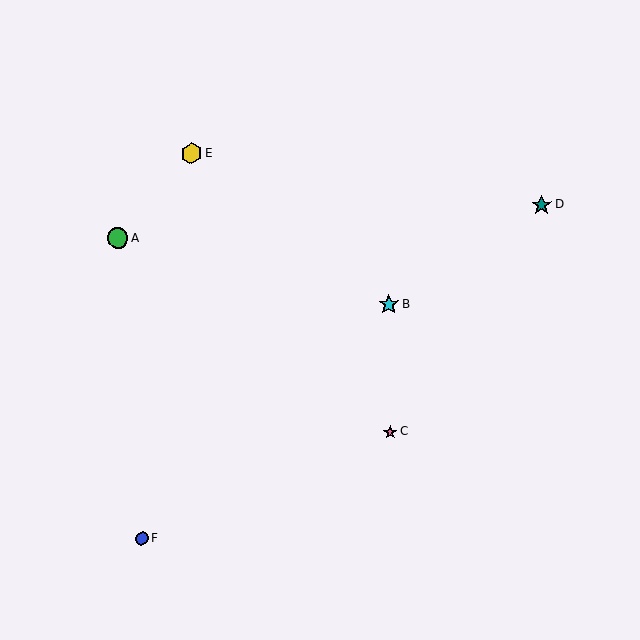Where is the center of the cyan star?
The center of the cyan star is at (389, 304).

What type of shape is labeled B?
Shape B is a cyan star.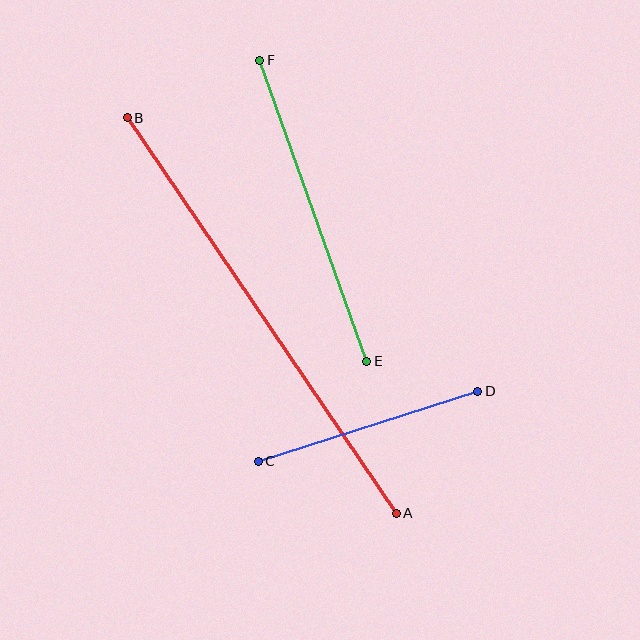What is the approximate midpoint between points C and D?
The midpoint is at approximately (368, 426) pixels.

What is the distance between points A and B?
The distance is approximately 478 pixels.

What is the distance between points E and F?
The distance is approximately 319 pixels.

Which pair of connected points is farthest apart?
Points A and B are farthest apart.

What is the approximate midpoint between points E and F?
The midpoint is at approximately (313, 211) pixels.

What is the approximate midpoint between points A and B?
The midpoint is at approximately (262, 315) pixels.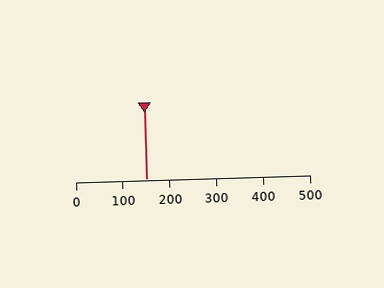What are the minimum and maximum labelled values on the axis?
The axis runs from 0 to 500.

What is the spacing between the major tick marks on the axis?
The major ticks are spaced 100 apart.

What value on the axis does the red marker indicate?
The marker indicates approximately 150.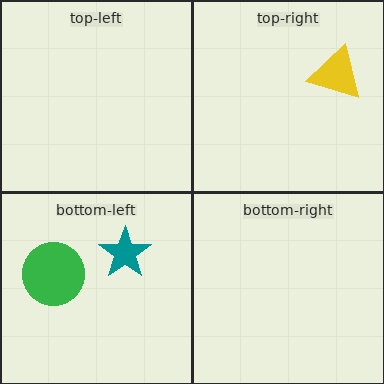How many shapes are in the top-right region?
1.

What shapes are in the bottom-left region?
The teal star, the green circle.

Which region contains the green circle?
The bottom-left region.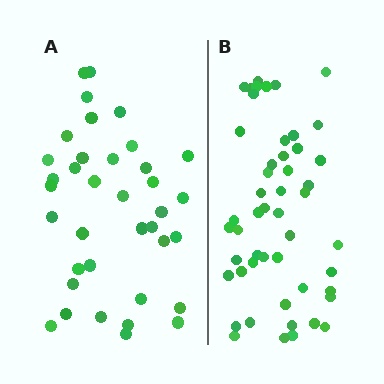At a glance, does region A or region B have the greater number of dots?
Region B (the right region) has more dots.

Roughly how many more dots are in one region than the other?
Region B has approximately 15 more dots than region A.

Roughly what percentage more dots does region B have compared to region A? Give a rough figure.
About 35% more.